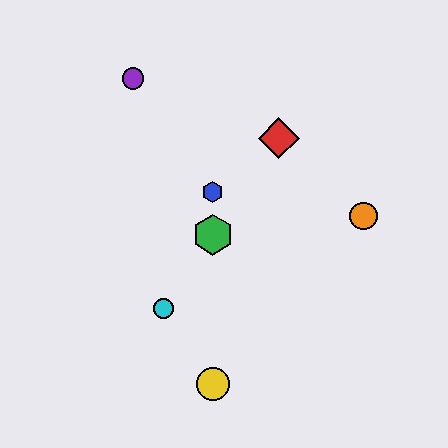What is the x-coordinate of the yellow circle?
The yellow circle is at x≈213.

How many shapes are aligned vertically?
3 shapes (the blue hexagon, the green hexagon, the yellow circle) are aligned vertically.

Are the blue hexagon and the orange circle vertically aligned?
No, the blue hexagon is at x≈213 and the orange circle is at x≈364.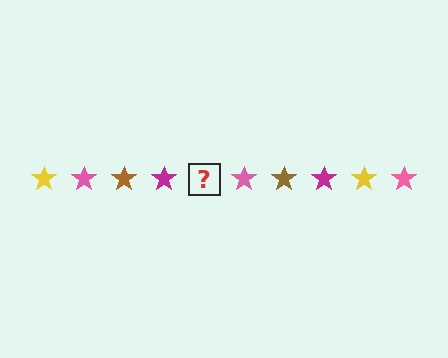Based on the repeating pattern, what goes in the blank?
The blank should be a yellow star.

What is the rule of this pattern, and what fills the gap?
The rule is that the pattern cycles through yellow, pink, brown, magenta stars. The gap should be filled with a yellow star.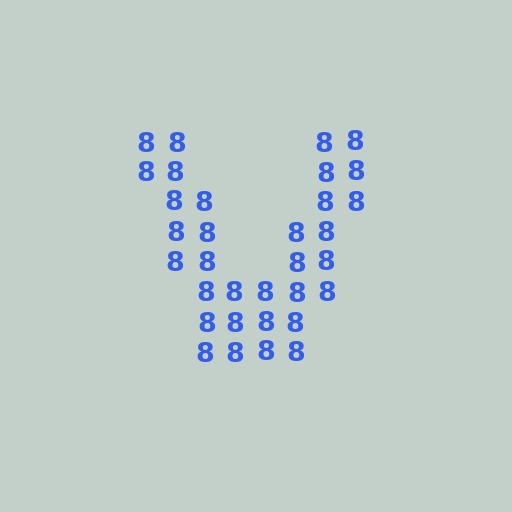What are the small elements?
The small elements are digit 8's.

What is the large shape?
The large shape is the letter V.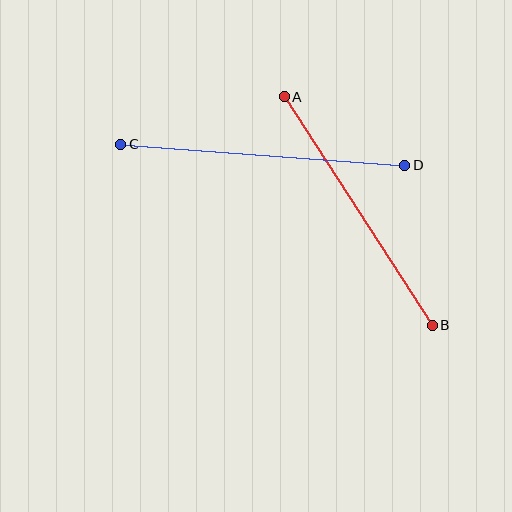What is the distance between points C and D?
The distance is approximately 285 pixels.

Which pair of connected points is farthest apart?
Points C and D are farthest apart.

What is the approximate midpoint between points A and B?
The midpoint is at approximately (358, 211) pixels.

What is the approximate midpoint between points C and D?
The midpoint is at approximately (263, 155) pixels.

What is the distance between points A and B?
The distance is approximately 273 pixels.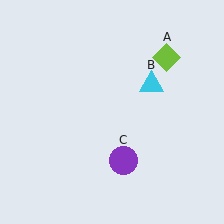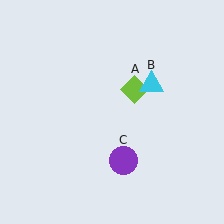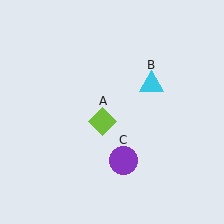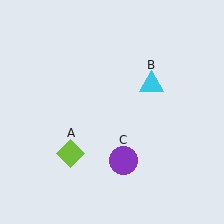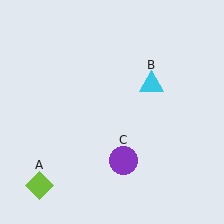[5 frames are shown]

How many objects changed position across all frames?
1 object changed position: lime diamond (object A).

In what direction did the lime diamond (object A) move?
The lime diamond (object A) moved down and to the left.